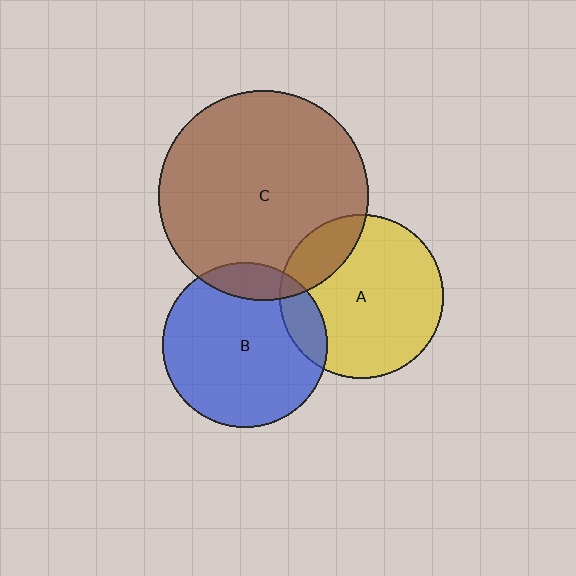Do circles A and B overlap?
Yes.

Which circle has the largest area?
Circle C (brown).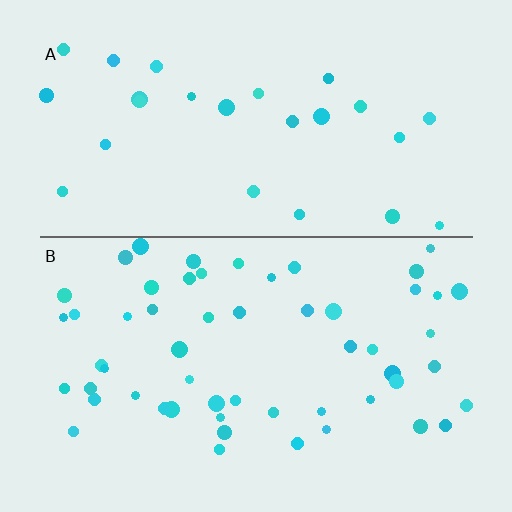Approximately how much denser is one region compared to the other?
Approximately 2.1× — region B over region A.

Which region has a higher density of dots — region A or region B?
B (the bottom).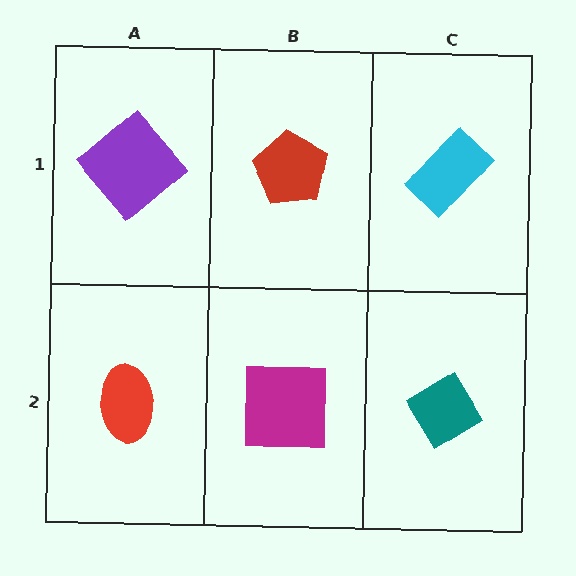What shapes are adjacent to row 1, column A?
A red ellipse (row 2, column A), a red pentagon (row 1, column B).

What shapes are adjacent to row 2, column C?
A cyan rectangle (row 1, column C), a magenta square (row 2, column B).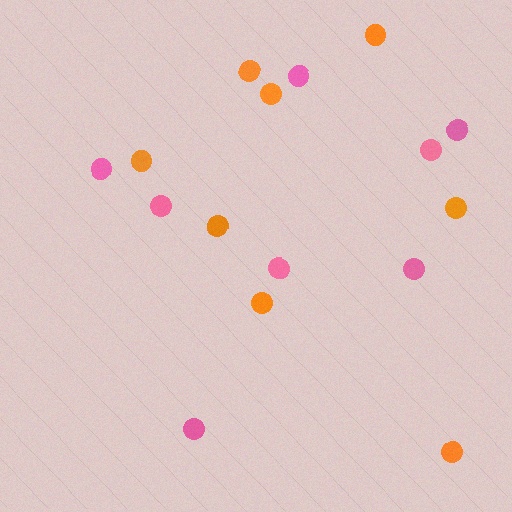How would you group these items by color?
There are 2 groups: one group of pink circles (8) and one group of orange circles (8).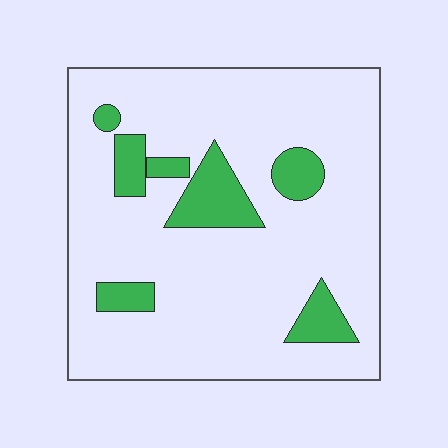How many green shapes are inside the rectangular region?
7.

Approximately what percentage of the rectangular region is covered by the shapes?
Approximately 15%.